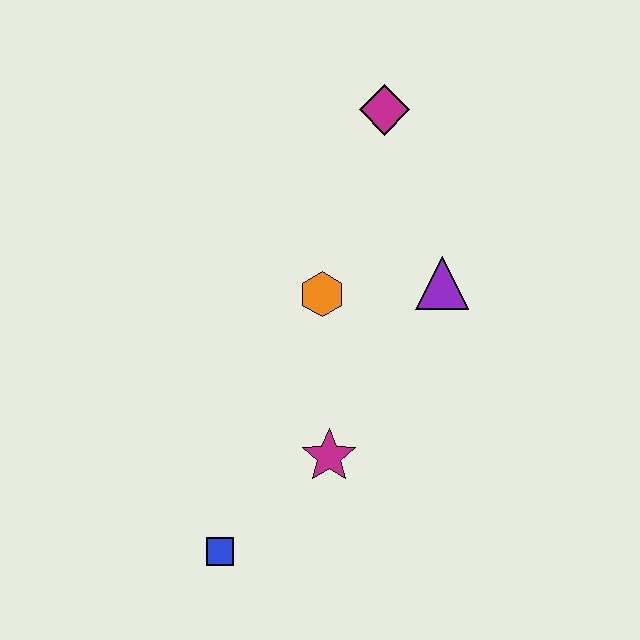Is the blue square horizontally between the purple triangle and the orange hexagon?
No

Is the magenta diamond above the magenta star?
Yes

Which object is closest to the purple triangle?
The orange hexagon is closest to the purple triangle.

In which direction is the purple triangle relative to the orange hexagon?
The purple triangle is to the right of the orange hexagon.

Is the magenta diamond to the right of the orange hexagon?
Yes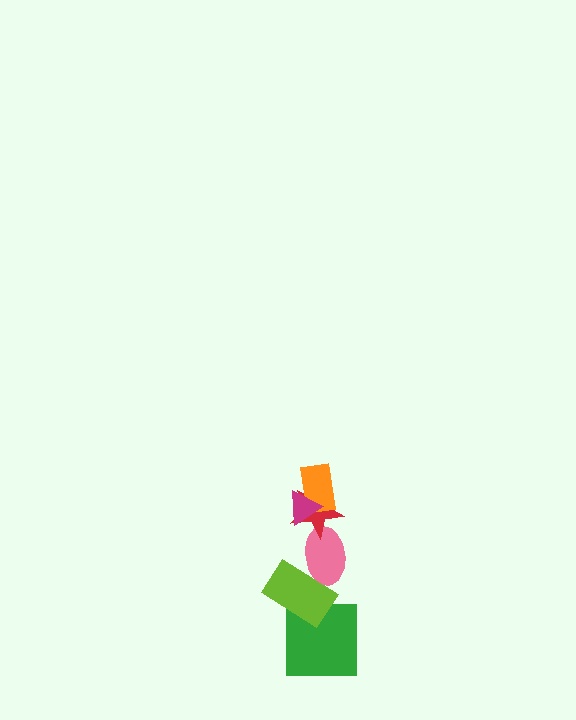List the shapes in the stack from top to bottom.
From top to bottom: the magenta triangle, the orange rectangle, the red star, the pink ellipse, the lime rectangle, the green square.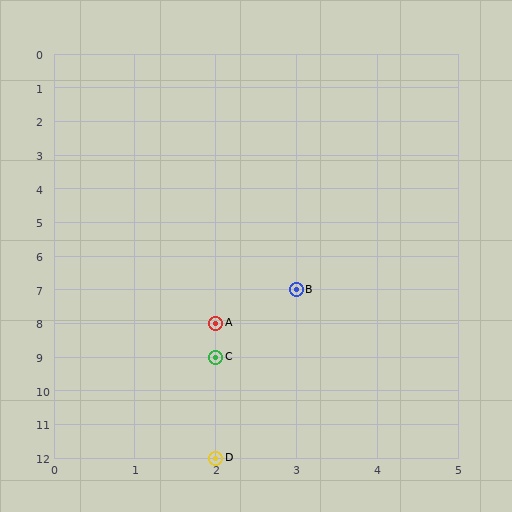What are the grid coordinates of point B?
Point B is at grid coordinates (3, 7).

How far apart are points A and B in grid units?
Points A and B are 1 column and 1 row apart (about 1.4 grid units diagonally).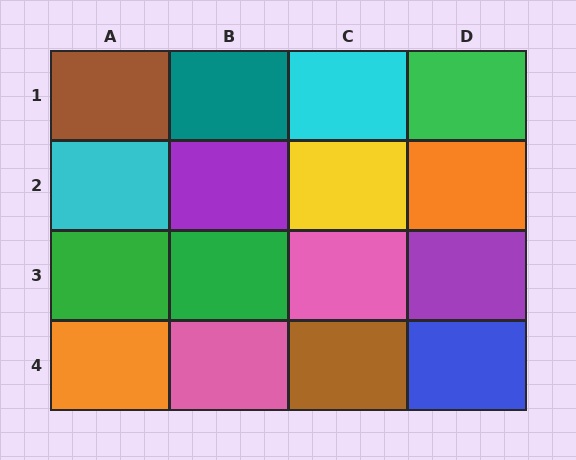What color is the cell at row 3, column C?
Pink.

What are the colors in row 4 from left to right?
Orange, pink, brown, blue.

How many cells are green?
3 cells are green.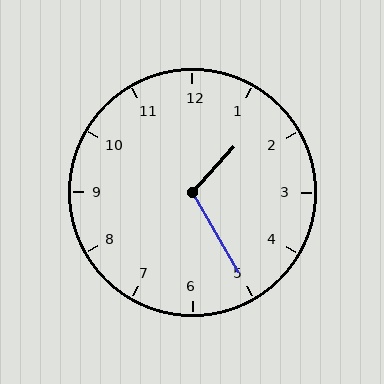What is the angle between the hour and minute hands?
Approximately 108 degrees.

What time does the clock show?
1:25.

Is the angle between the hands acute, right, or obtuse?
It is obtuse.